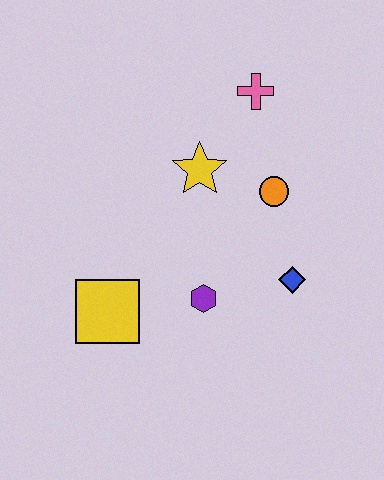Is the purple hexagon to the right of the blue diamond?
No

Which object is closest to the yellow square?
The purple hexagon is closest to the yellow square.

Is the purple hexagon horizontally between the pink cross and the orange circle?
No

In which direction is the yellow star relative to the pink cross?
The yellow star is below the pink cross.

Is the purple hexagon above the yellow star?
No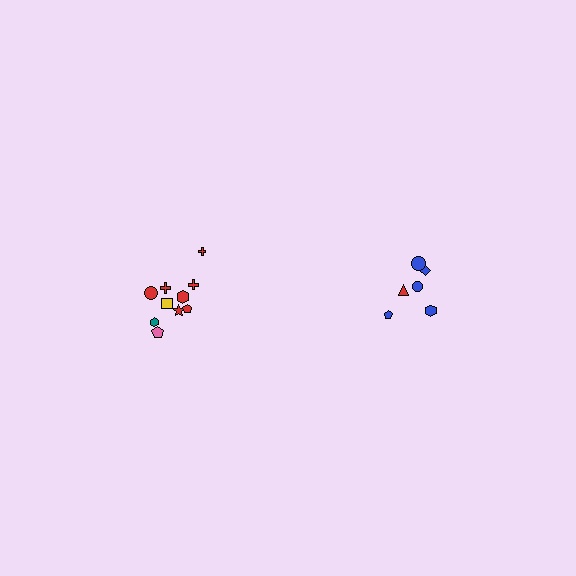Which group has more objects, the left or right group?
The left group.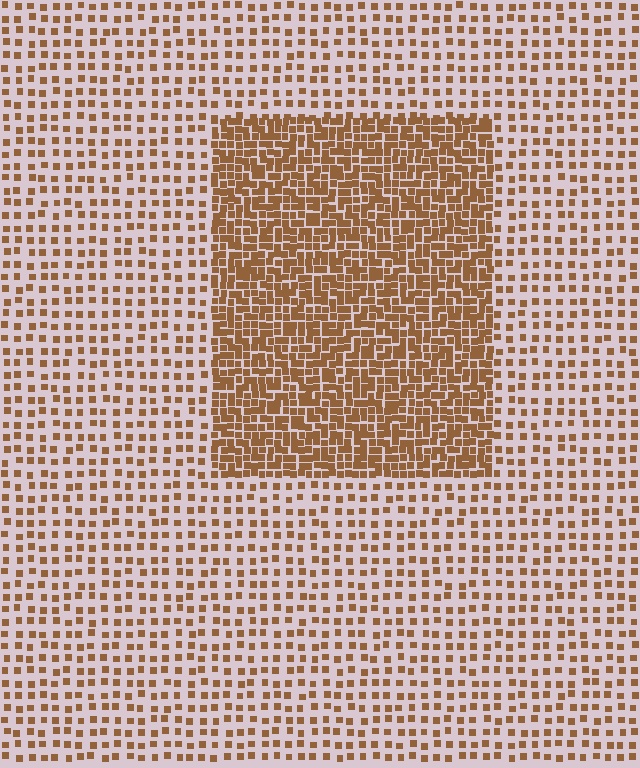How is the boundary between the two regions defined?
The boundary is defined by a change in element density (approximately 2.5x ratio). All elements are the same color, size, and shape.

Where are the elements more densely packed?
The elements are more densely packed inside the rectangle boundary.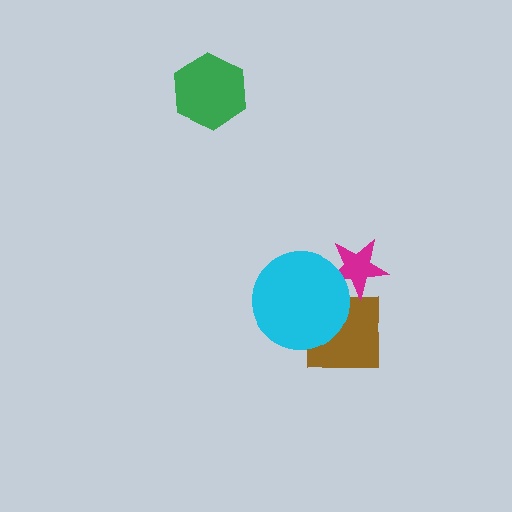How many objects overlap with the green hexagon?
0 objects overlap with the green hexagon.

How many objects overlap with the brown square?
1 object overlaps with the brown square.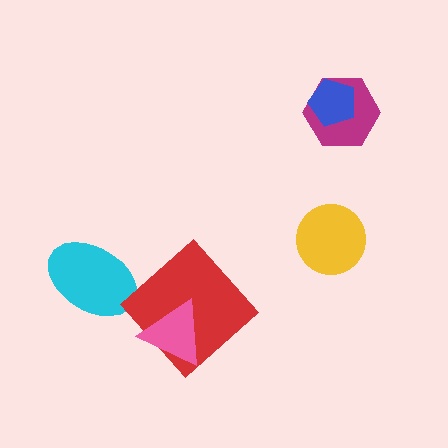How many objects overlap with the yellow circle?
0 objects overlap with the yellow circle.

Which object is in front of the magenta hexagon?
The blue pentagon is in front of the magenta hexagon.